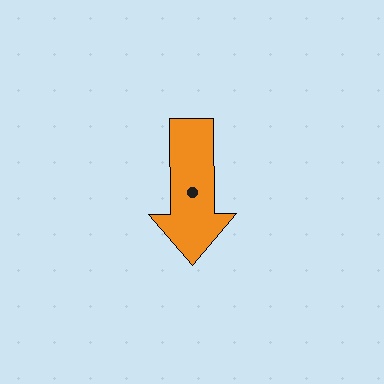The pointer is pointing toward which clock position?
Roughly 6 o'clock.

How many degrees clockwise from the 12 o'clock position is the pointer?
Approximately 180 degrees.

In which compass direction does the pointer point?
South.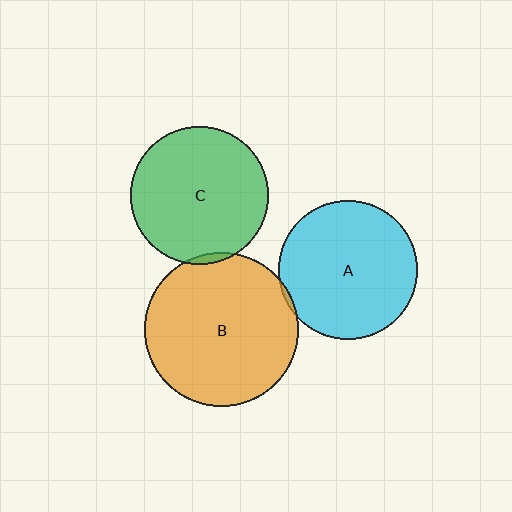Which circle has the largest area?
Circle B (orange).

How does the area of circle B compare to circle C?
Approximately 1.3 times.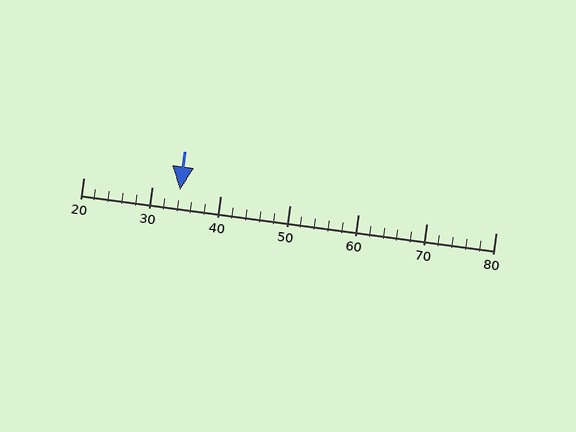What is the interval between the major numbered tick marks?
The major tick marks are spaced 10 units apart.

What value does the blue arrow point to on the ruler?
The blue arrow points to approximately 34.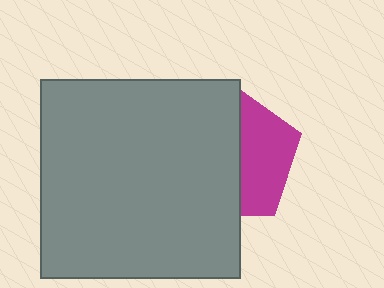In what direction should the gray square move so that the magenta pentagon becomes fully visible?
The gray square should move left. That is the shortest direction to clear the overlap and leave the magenta pentagon fully visible.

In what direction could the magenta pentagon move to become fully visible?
The magenta pentagon could move right. That would shift it out from behind the gray square entirely.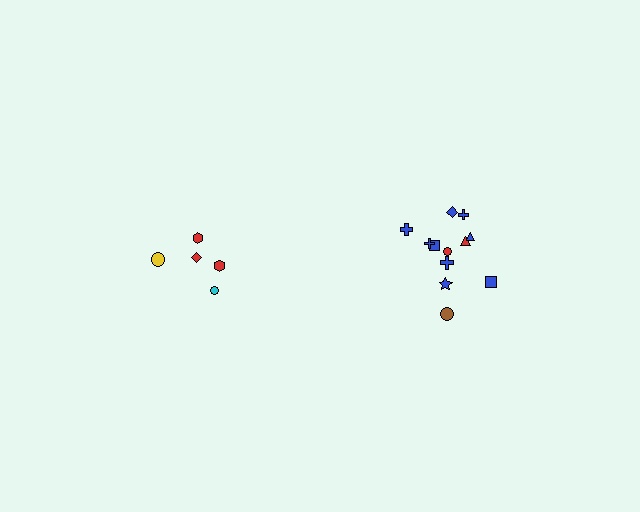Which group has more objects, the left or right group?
The right group.